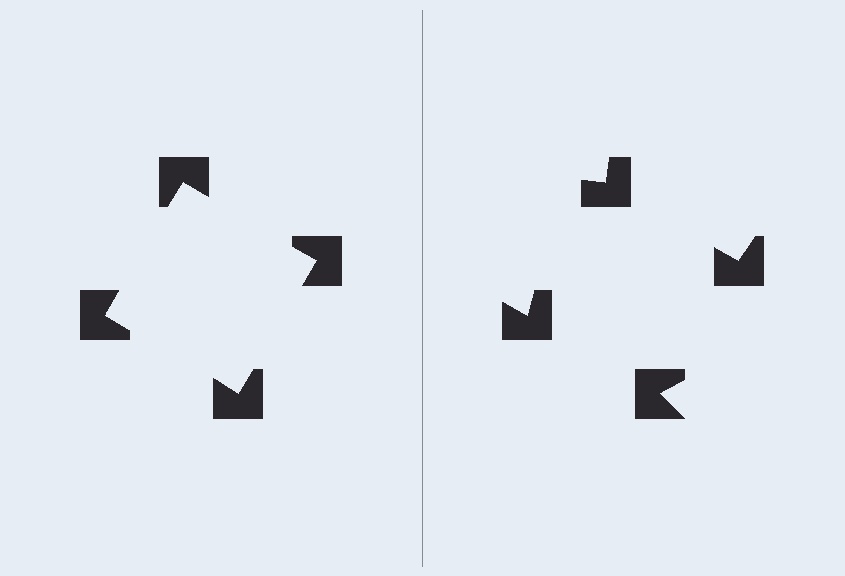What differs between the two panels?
The notched squares are positioned identically on both sides; only the wedge orientations differ. On the left they align to a square; on the right they are misaligned.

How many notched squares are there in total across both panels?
8 — 4 on each side.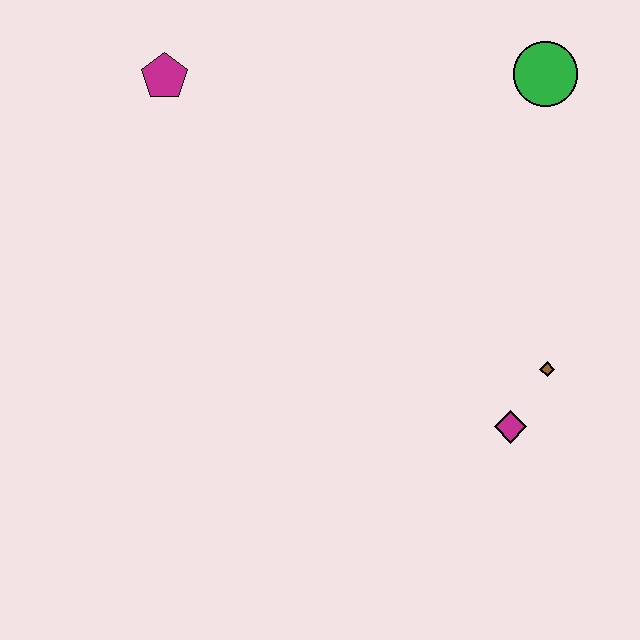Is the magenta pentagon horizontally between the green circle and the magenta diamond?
No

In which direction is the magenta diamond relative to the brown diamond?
The magenta diamond is below the brown diamond.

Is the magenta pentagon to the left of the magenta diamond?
Yes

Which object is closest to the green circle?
The brown diamond is closest to the green circle.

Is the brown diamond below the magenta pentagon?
Yes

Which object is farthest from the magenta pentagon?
The magenta diamond is farthest from the magenta pentagon.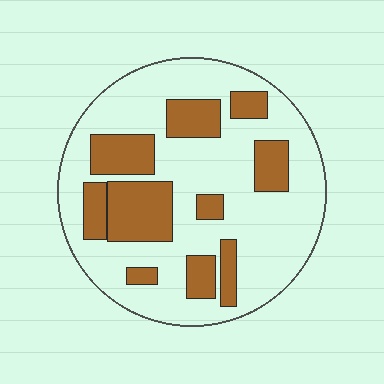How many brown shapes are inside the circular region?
10.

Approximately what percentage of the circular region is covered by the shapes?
Approximately 30%.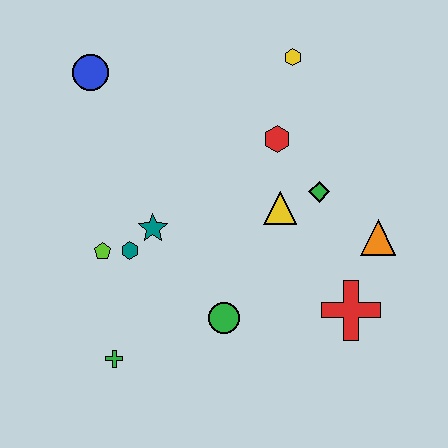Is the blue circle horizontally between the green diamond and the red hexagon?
No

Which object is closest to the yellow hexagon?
The red hexagon is closest to the yellow hexagon.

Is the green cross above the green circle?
No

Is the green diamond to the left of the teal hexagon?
No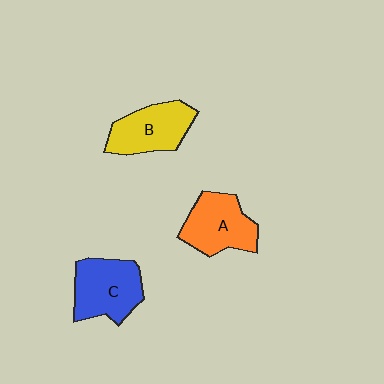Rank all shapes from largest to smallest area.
From largest to smallest: C (blue), A (orange), B (yellow).